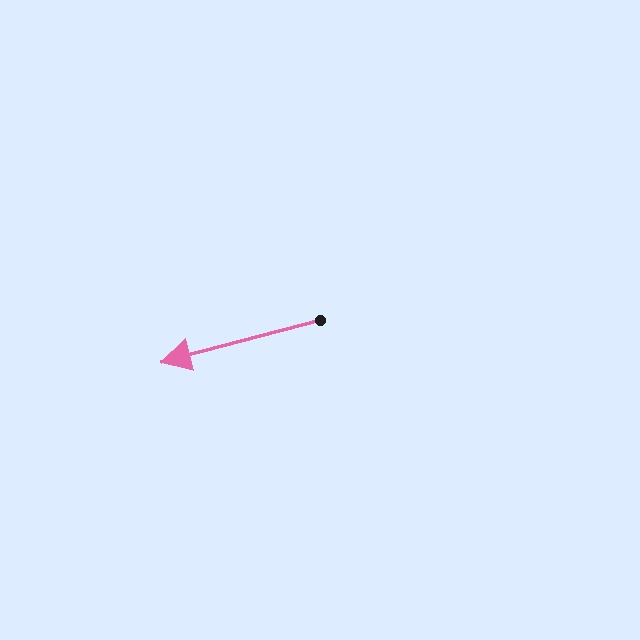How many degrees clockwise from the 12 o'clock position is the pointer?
Approximately 255 degrees.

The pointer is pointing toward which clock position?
Roughly 9 o'clock.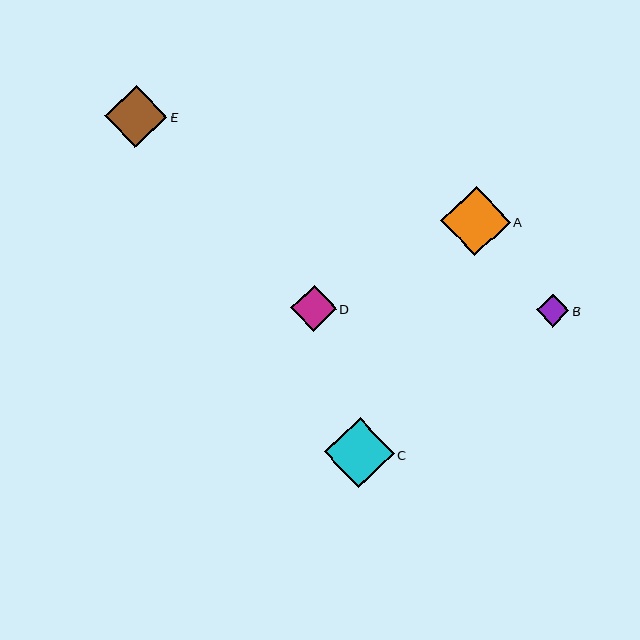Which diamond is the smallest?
Diamond B is the smallest with a size of approximately 33 pixels.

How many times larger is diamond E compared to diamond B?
Diamond E is approximately 1.9 times the size of diamond B.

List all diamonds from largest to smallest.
From largest to smallest: C, A, E, D, B.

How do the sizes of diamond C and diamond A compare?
Diamond C and diamond A are approximately the same size.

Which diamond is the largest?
Diamond C is the largest with a size of approximately 70 pixels.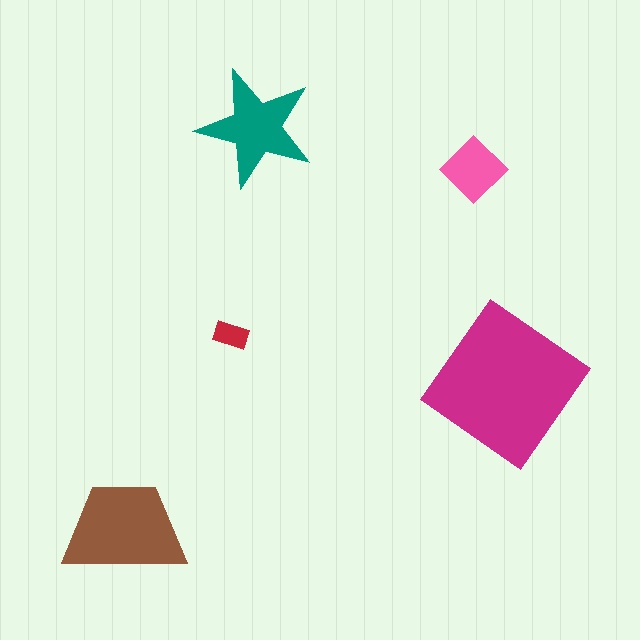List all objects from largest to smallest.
The magenta diamond, the brown trapezoid, the teal star, the pink diamond, the red rectangle.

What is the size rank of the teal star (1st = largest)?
3rd.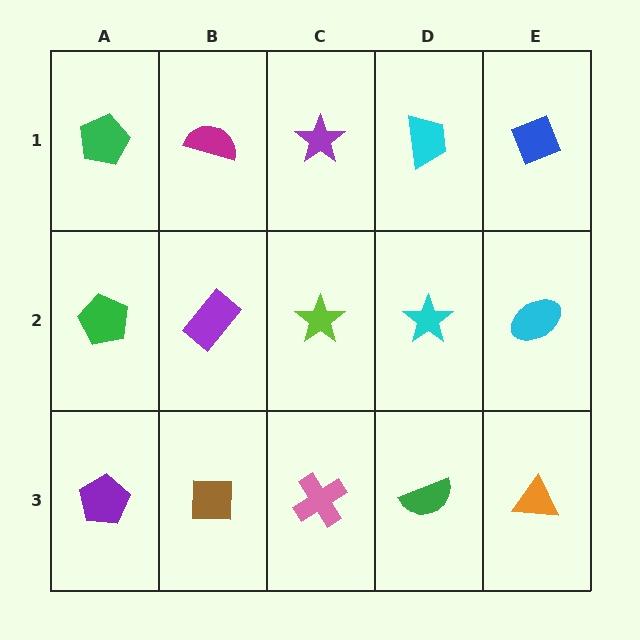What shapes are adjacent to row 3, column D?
A cyan star (row 2, column D), a pink cross (row 3, column C), an orange triangle (row 3, column E).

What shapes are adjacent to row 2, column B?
A magenta semicircle (row 1, column B), a brown square (row 3, column B), a green pentagon (row 2, column A), a lime star (row 2, column C).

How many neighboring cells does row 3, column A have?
2.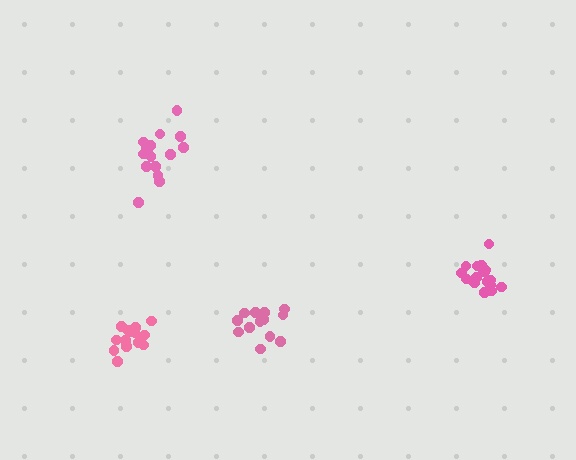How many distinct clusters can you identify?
There are 4 distinct clusters.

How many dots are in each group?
Group 1: 13 dots, Group 2: 18 dots, Group 3: 16 dots, Group 4: 15 dots (62 total).